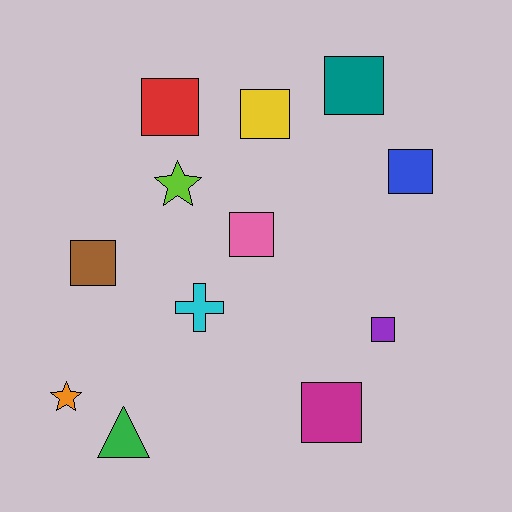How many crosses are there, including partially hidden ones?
There is 1 cross.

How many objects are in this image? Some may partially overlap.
There are 12 objects.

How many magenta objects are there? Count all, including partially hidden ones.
There is 1 magenta object.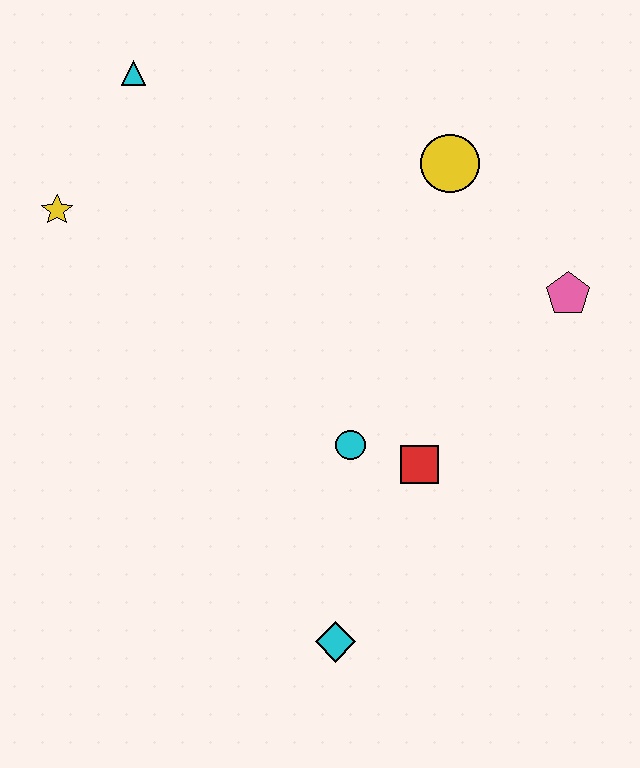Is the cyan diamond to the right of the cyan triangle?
Yes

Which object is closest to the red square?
The cyan circle is closest to the red square.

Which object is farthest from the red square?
The cyan triangle is farthest from the red square.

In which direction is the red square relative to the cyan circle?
The red square is to the right of the cyan circle.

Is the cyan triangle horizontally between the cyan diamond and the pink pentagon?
No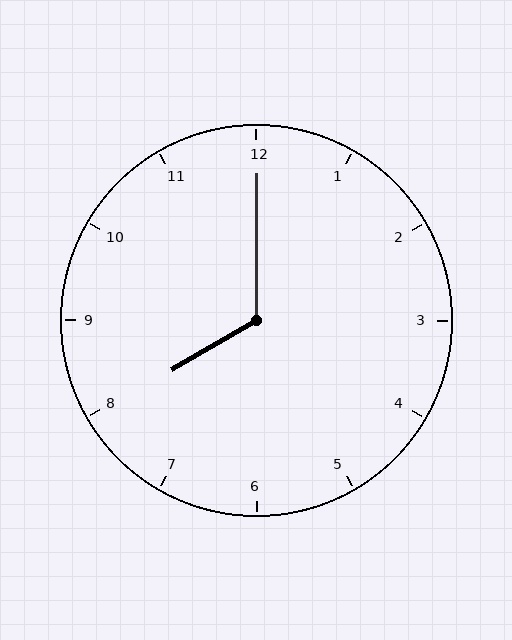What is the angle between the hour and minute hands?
Approximately 120 degrees.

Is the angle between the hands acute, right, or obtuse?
It is obtuse.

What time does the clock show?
8:00.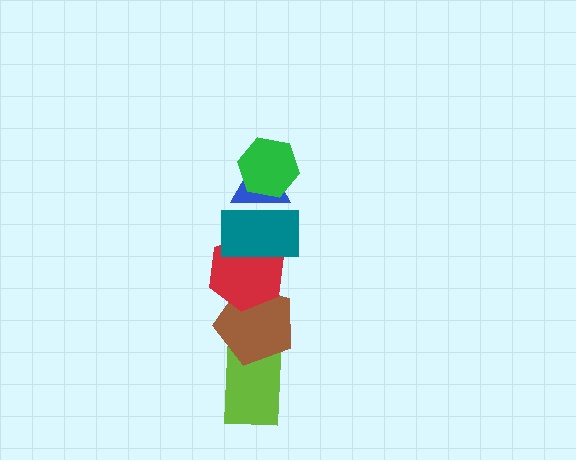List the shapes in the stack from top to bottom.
From top to bottom: the green hexagon, the blue triangle, the teal rectangle, the red hexagon, the brown pentagon, the lime rectangle.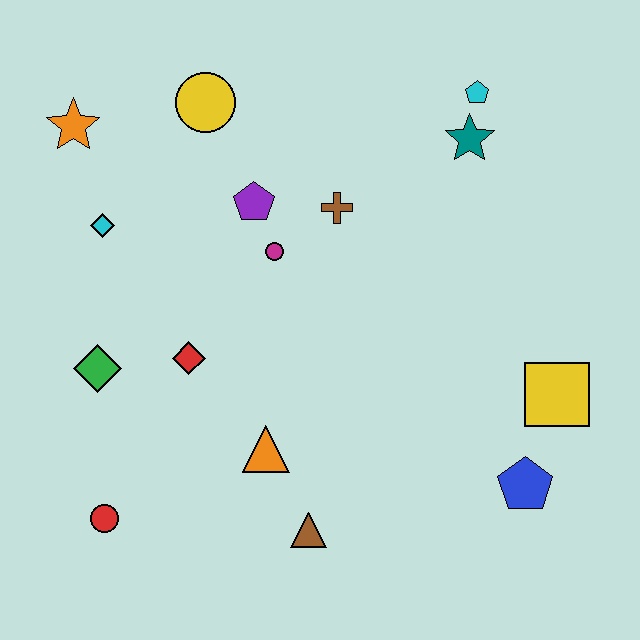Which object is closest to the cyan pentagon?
The teal star is closest to the cyan pentagon.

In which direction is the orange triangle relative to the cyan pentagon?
The orange triangle is below the cyan pentagon.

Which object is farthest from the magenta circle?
The blue pentagon is farthest from the magenta circle.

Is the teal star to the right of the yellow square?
No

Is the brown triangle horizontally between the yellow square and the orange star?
Yes